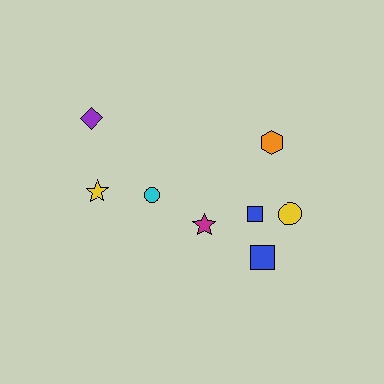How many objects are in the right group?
There are 5 objects.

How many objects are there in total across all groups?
There are 8 objects.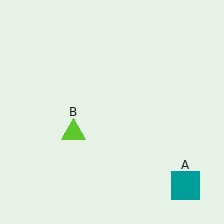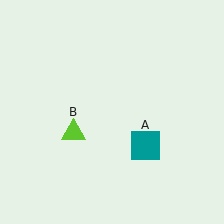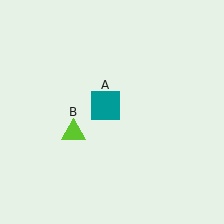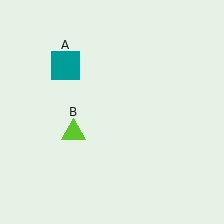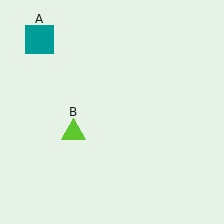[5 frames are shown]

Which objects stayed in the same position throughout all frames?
Lime triangle (object B) remained stationary.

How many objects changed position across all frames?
1 object changed position: teal square (object A).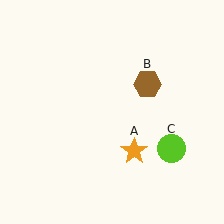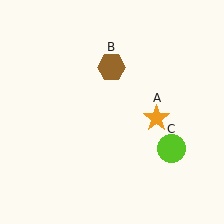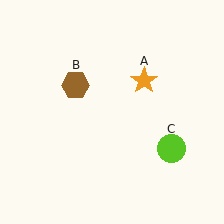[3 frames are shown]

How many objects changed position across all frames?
2 objects changed position: orange star (object A), brown hexagon (object B).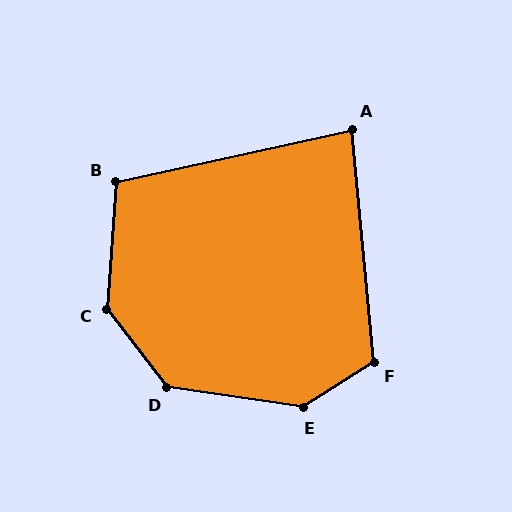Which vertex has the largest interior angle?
E, at approximately 139 degrees.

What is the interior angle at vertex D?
Approximately 136 degrees (obtuse).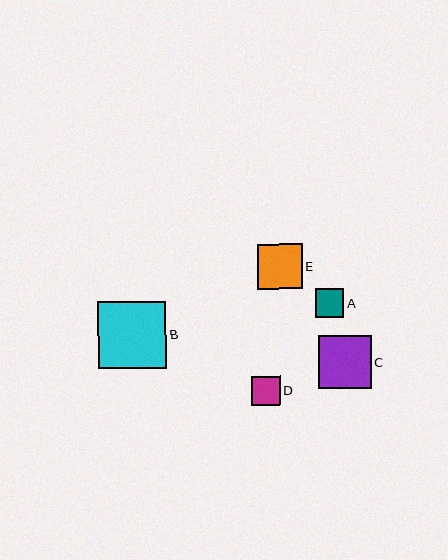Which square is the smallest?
Square A is the smallest with a size of approximately 29 pixels.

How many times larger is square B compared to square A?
Square B is approximately 2.4 times the size of square A.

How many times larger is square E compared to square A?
Square E is approximately 1.6 times the size of square A.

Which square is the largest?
Square B is the largest with a size of approximately 68 pixels.